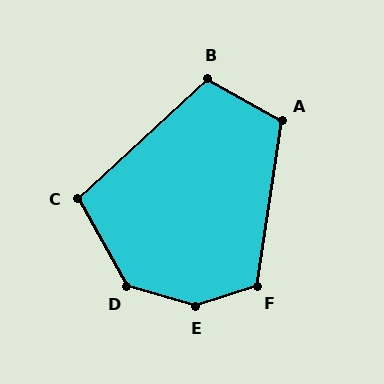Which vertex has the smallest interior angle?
C, at approximately 103 degrees.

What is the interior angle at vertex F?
Approximately 117 degrees (obtuse).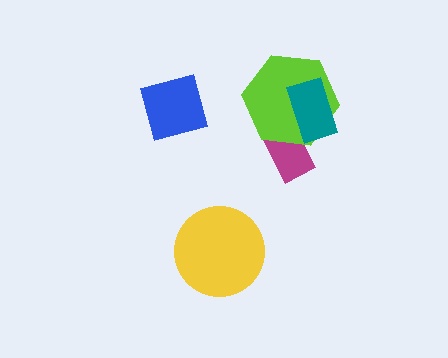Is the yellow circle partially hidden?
No, no other shape covers it.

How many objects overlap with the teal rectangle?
2 objects overlap with the teal rectangle.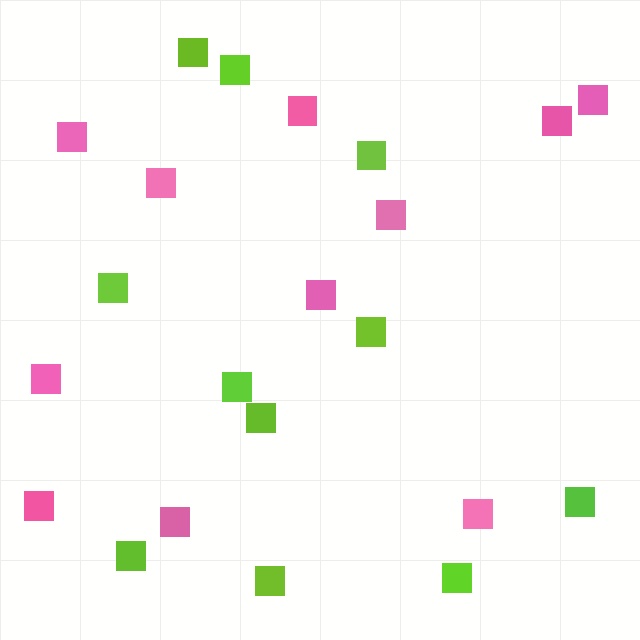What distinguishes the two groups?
There are 2 groups: one group of pink squares (11) and one group of lime squares (11).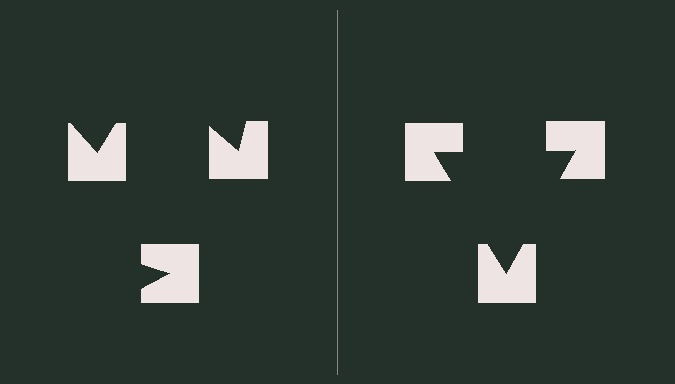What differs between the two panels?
The notched squares are positioned identically on both sides; only the wedge orientations differ. On the right they align to a triangle; on the left they are misaligned.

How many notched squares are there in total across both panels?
6 — 3 on each side.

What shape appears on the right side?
An illusory triangle.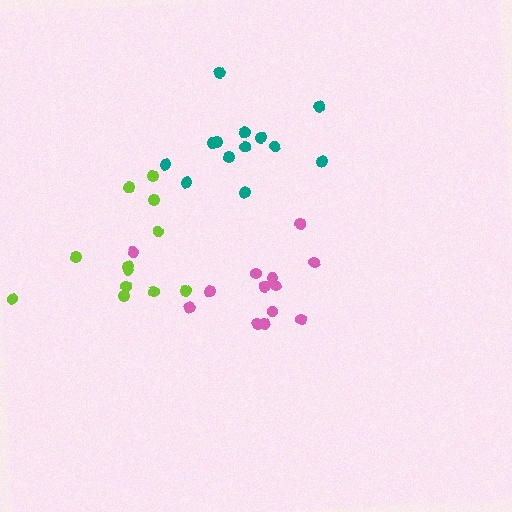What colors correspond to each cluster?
The clusters are colored: pink, lime, teal.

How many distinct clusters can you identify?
There are 3 distinct clusters.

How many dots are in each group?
Group 1: 13 dots, Group 2: 12 dots, Group 3: 13 dots (38 total).